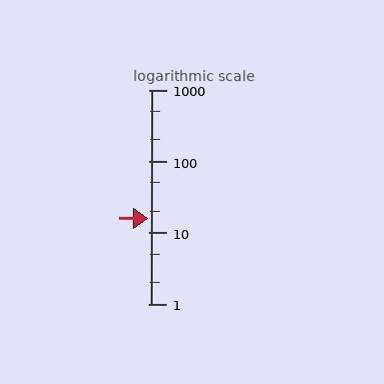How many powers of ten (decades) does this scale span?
The scale spans 3 decades, from 1 to 1000.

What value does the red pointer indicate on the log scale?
The pointer indicates approximately 16.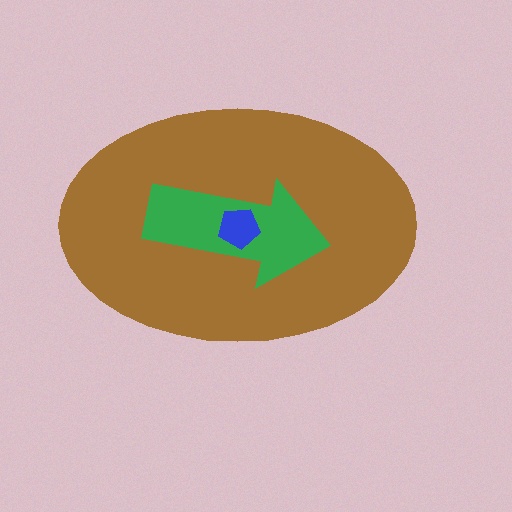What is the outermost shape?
The brown ellipse.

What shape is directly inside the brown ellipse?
The green arrow.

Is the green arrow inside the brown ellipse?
Yes.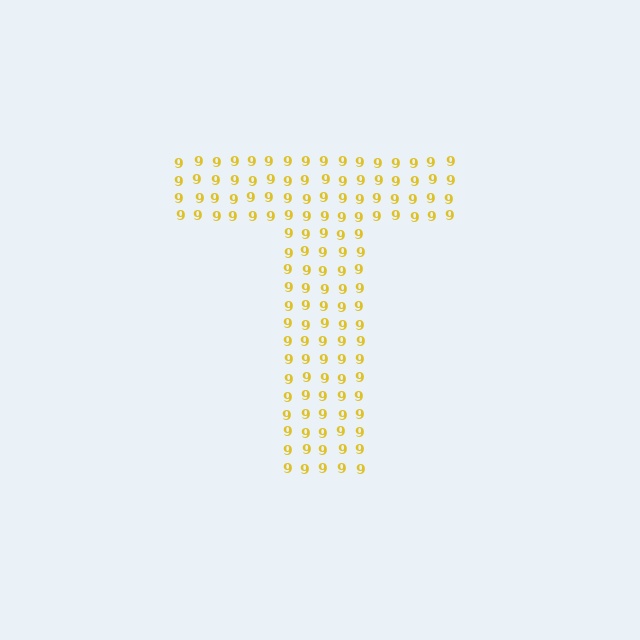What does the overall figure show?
The overall figure shows the letter T.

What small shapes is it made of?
It is made of small digit 9's.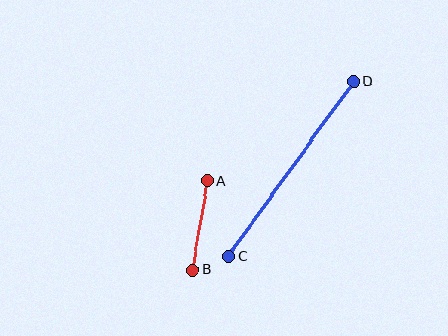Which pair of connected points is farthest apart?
Points C and D are farthest apart.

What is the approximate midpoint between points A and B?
The midpoint is at approximately (200, 225) pixels.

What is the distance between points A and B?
The distance is approximately 90 pixels.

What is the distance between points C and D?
The distance is approximately 215 pixels.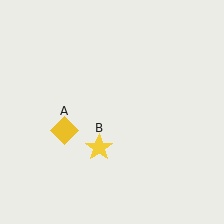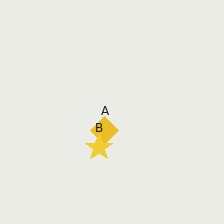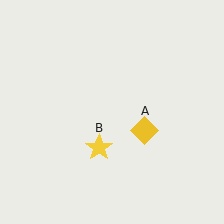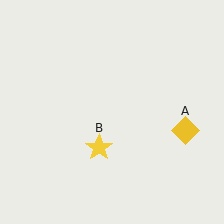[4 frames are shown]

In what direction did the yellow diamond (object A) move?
The yellow diamond (object A) moved right.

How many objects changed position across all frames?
1 object changed position: yellow diamond (object A).